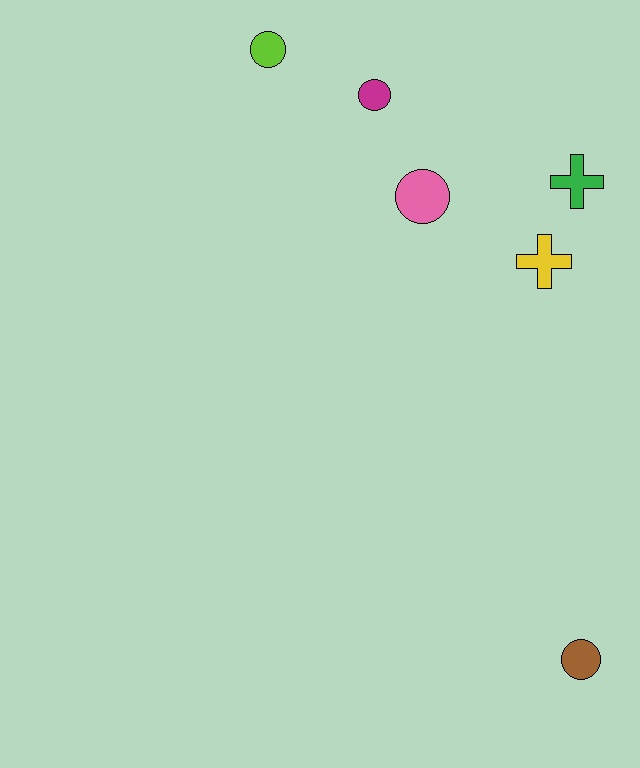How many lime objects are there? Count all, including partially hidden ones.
There is 1 lime object.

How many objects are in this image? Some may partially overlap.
There are 6 objects.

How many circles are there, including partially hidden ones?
There are 4 circles.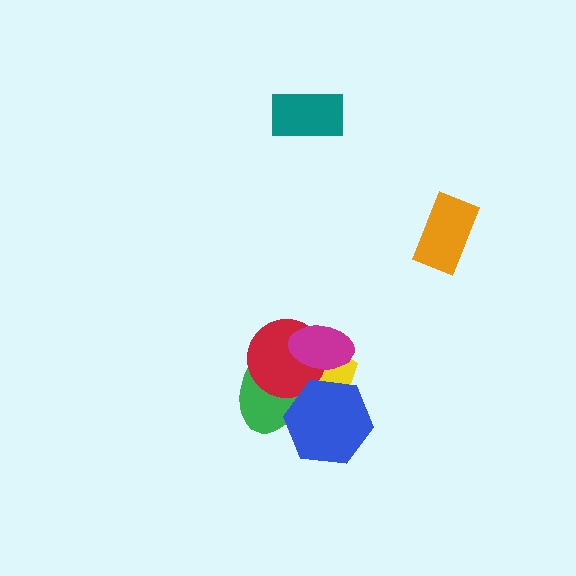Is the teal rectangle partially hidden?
No, no other shape covers it.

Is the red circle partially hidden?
Yes, it is partially covered by another shape.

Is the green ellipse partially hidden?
Yes, it is partially covered by another shape.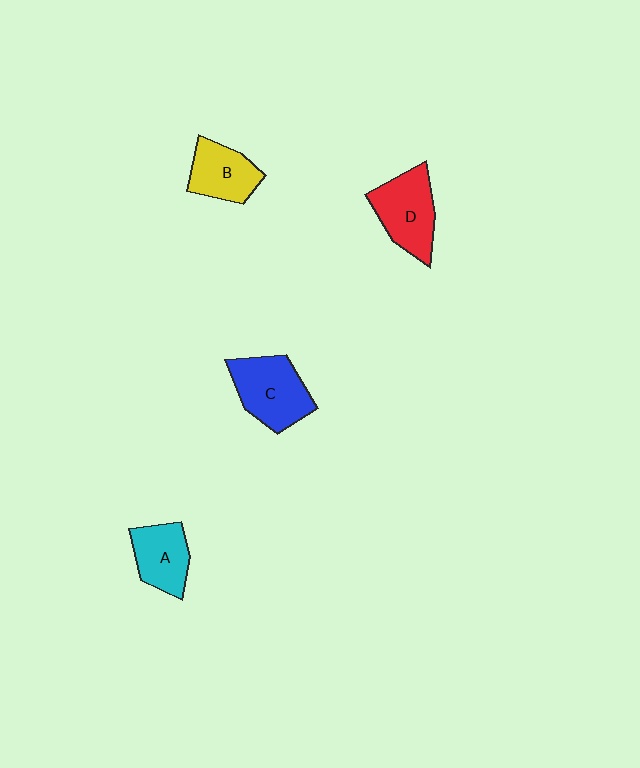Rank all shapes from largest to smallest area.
From largest to smallest: C (blue), D (red), A (cyan), B (yellow).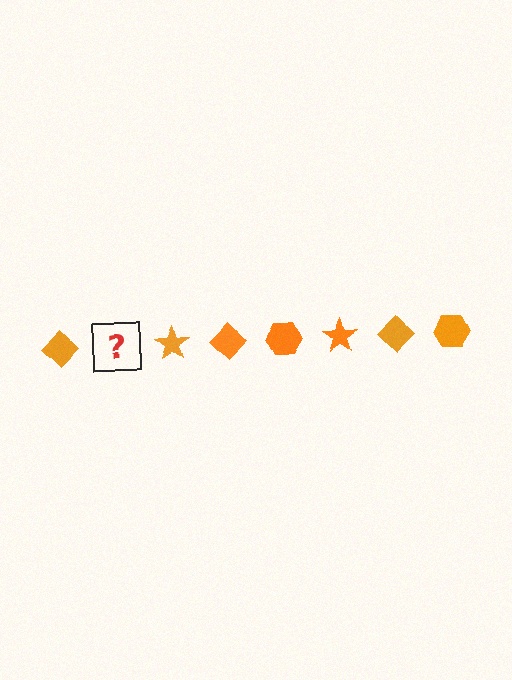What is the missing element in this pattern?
The missing element is an orange hexagon.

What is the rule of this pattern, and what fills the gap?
The rule is that the pattern cycles through diamond, hexagon, star shapes in orange. The gap should be filled with an orange hexagon.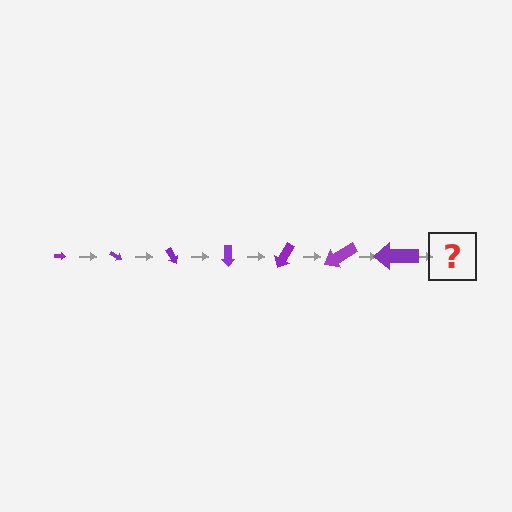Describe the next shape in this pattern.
It should be an arrow, larger than the previous one and rotated 210 degrees from the start.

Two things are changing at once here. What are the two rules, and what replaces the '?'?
The two rules are that the arrow grows larger each step and it rotates 30 degrees each step. The '?' should be an arrow, larger than the previous one and rotated 210 degrees from the start.